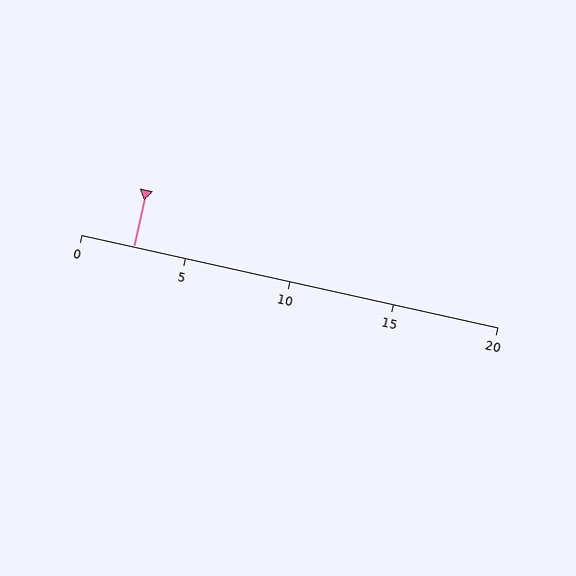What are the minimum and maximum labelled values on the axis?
The axis runs from 0 to 20.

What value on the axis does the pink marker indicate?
The marker indicates approximately 2.5.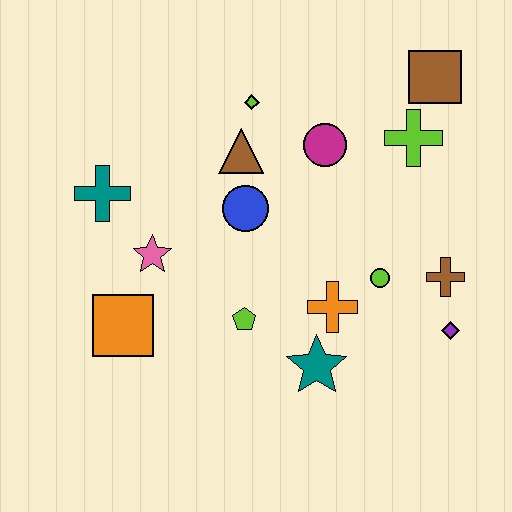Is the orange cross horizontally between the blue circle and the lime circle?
Yes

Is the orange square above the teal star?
Yes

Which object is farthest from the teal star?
The brown square is farthest from the teal star.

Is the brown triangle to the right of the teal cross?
Yes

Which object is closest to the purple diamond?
The brown cross is closest to the purple diamond.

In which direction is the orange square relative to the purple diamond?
The orange square is to the left of the purple diamond.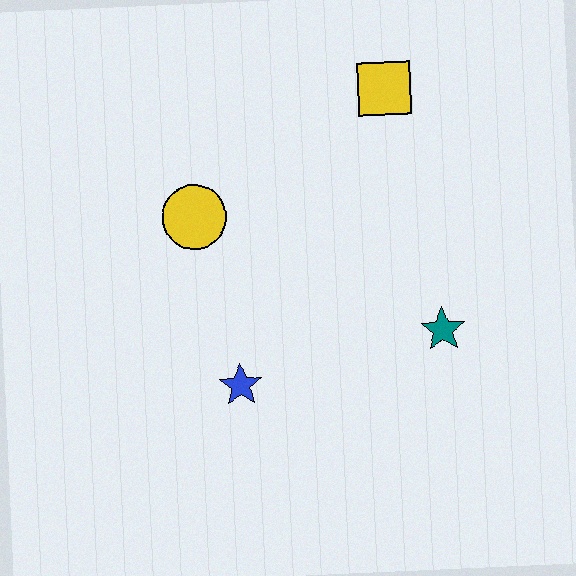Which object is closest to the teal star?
The blue star is closest to the teal star.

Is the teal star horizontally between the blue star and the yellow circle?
No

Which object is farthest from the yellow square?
The blue star is farthest from the yellow square.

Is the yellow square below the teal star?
No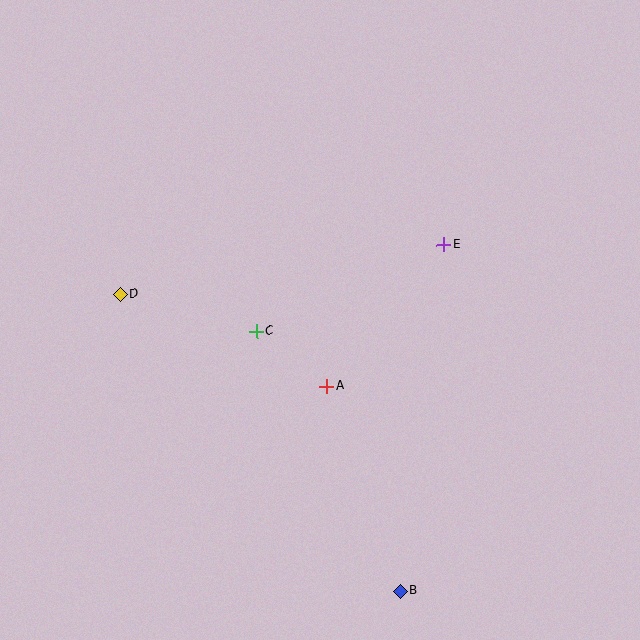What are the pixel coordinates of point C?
Point C is at (256, 331).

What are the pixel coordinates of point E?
Point E is at (443, 245).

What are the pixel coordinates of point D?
Point D is at (120, 294).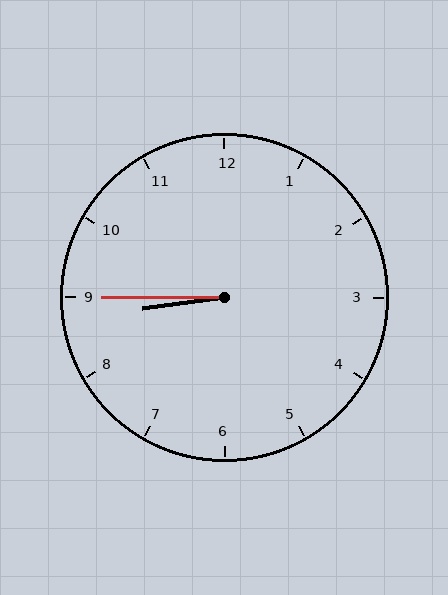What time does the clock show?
8:45.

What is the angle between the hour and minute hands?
Approximately 8 degrees.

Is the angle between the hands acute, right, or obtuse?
It is acute.